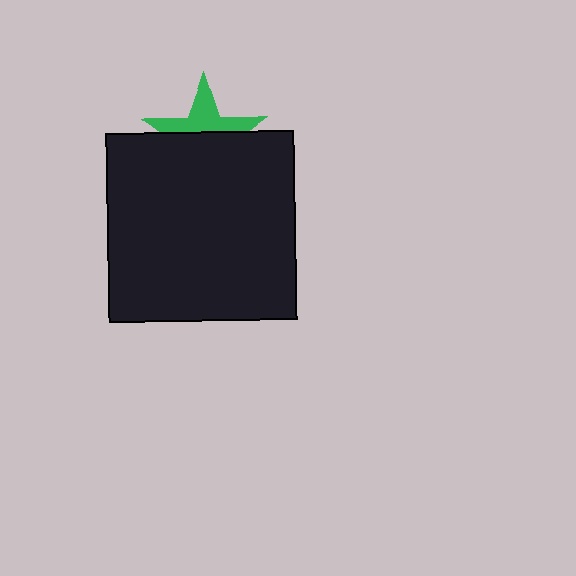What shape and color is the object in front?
The object in front is a black square.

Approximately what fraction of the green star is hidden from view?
Roughly 56% of the green star is hidden behind the black square.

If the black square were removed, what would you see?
You would see the complete green star.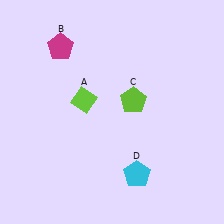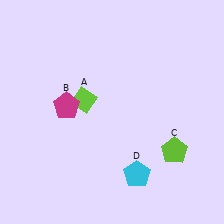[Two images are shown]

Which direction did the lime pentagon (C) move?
The lime pentagon (C) moved down.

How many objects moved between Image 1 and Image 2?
2 objects moved between the two images.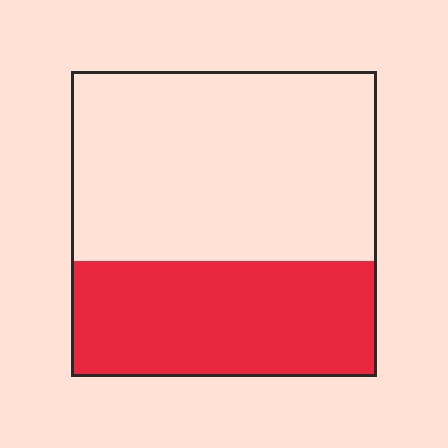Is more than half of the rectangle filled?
No.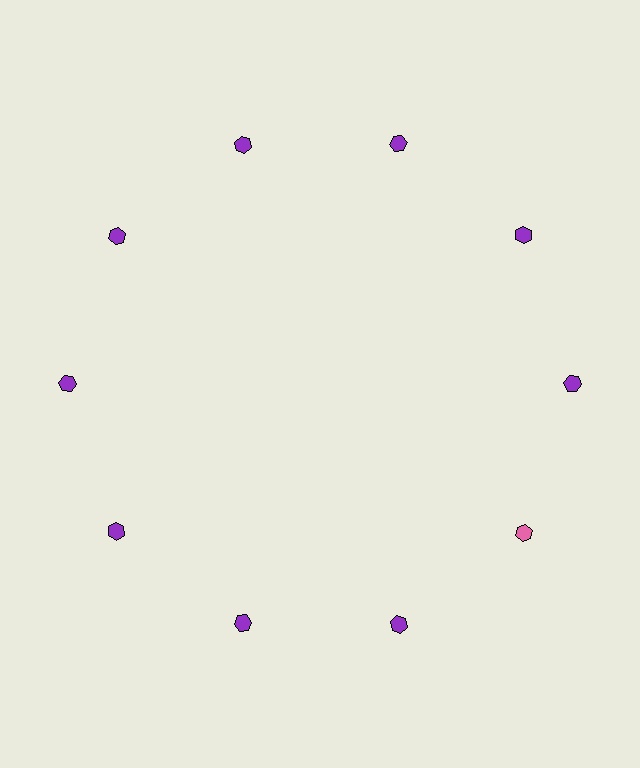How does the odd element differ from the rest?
It has a different color: pink instead of purple.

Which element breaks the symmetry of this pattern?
The pink hexagon at roughly the 4 o'clock position breaks the symmetry. All other shapes are purple hexagons.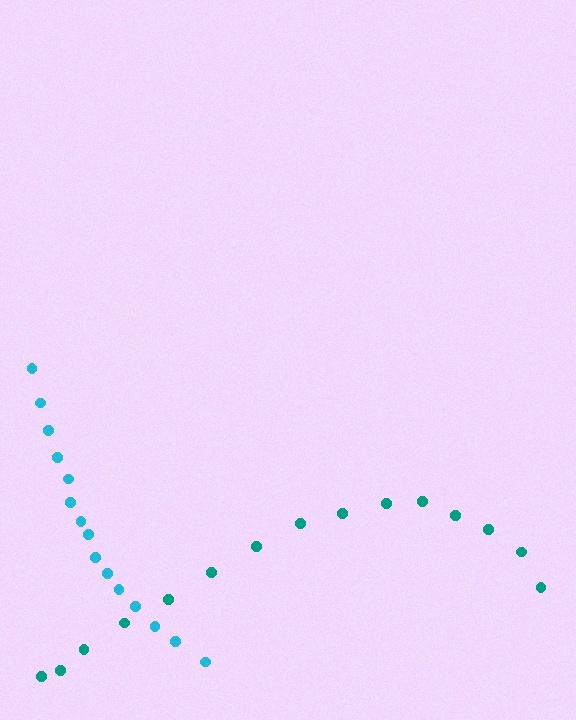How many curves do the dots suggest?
There are 2 distinct paths.